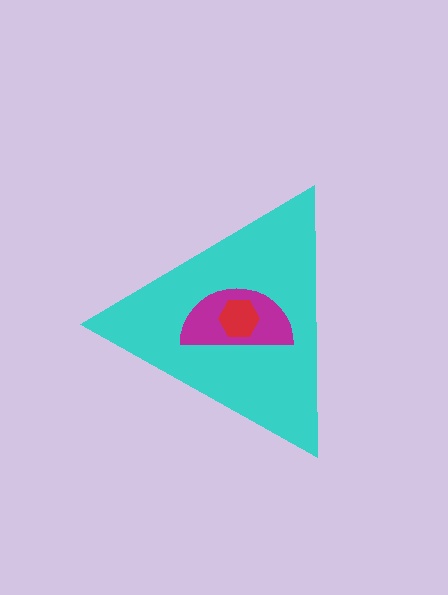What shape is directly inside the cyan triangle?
The magenta semicircle.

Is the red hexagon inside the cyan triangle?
Yes.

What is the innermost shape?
The red hexagon.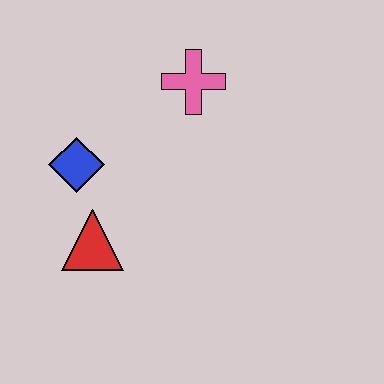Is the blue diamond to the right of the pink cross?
No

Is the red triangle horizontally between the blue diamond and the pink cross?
Yes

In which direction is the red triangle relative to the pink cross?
The red triangle is below the pink cross.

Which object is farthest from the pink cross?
The red triangle is farthest from the pink cross.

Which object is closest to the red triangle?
The blue diamond is closest to the red triangle.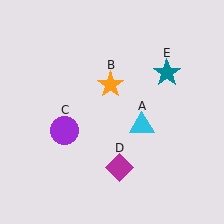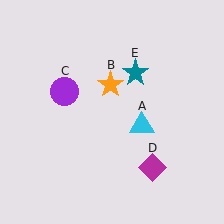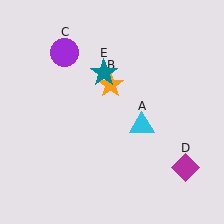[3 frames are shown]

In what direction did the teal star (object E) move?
The teal star (object E) moved left.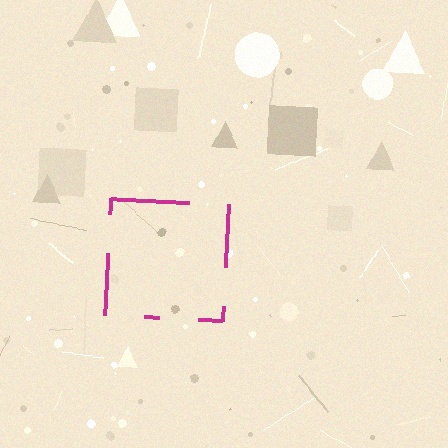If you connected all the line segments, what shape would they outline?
They would outline a square.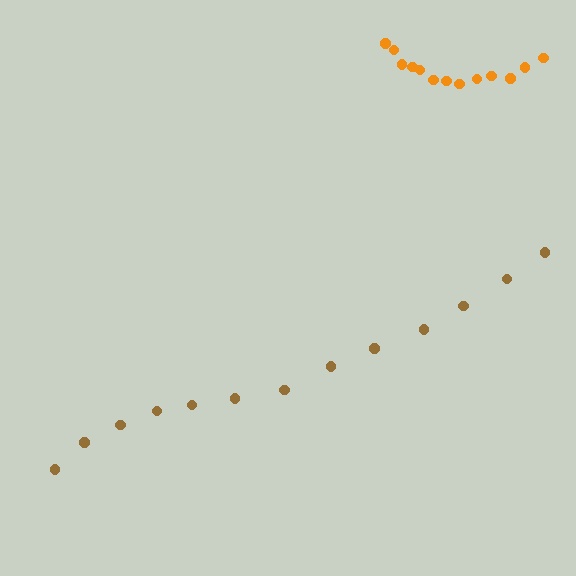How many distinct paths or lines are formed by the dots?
There are 2 distinct paths.